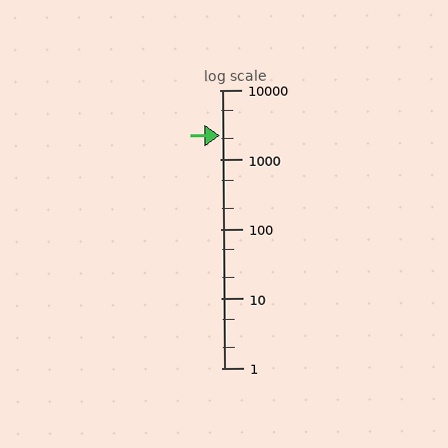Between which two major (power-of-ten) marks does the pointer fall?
The pointer is between 1000 and 10000.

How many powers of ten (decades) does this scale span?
The scale spans 4 decades, from 1 to 10000.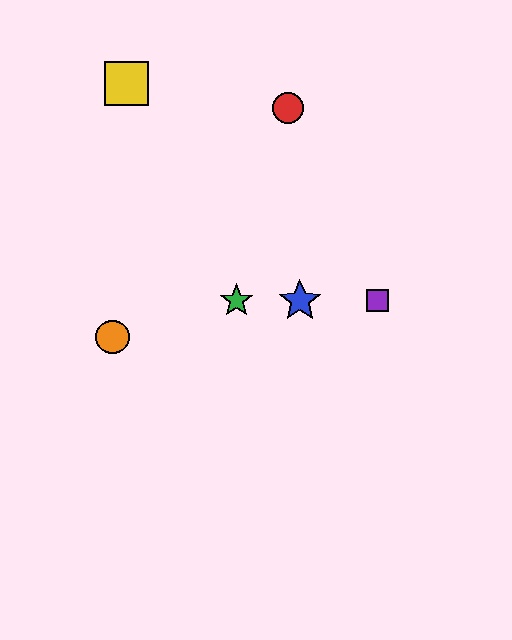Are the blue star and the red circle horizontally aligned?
No, the blue star is at y≈301 and the red circle is at y≈108.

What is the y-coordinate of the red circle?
The red circle is at y≈108.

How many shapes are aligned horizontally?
3 shapes (the blue star, the green star, the purple square) are aligned horizontally.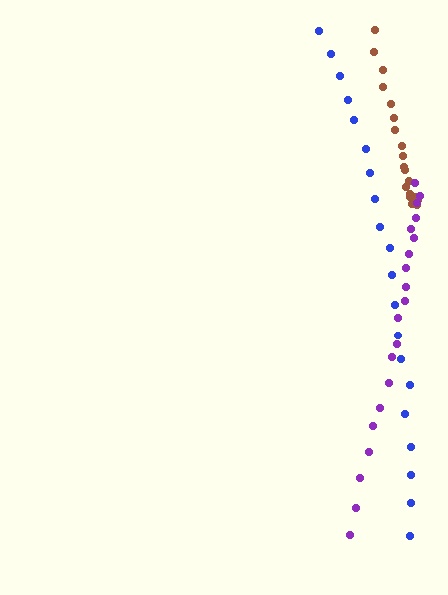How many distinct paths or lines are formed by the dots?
There are 3 distinct paths.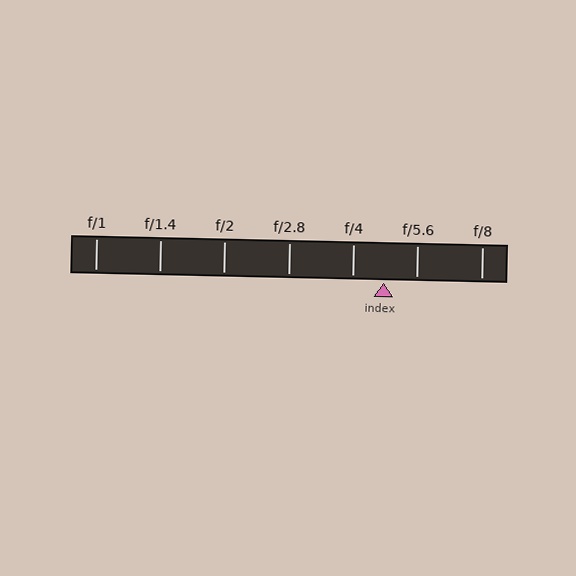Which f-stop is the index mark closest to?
The index mark is closest to f/4.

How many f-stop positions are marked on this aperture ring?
There are 7 f-stop positions marked.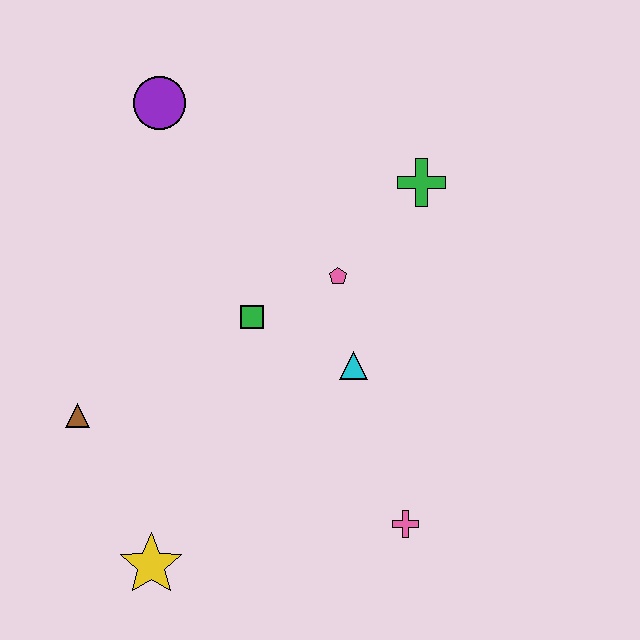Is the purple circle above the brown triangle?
Yes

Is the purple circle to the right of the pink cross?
No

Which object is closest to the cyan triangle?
The pink pentagon is closest to the cyan triangle.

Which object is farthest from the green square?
The yellow star is farthest from the green square.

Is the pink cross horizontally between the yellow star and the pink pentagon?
No